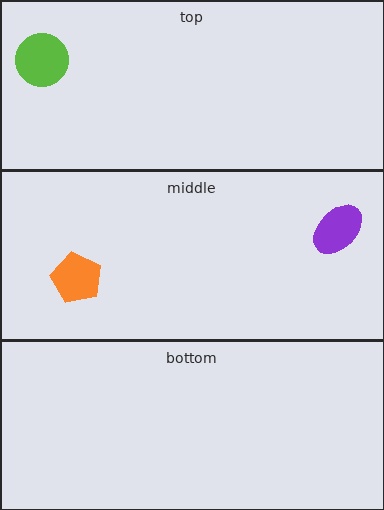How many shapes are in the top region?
1.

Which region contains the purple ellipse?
The middle region.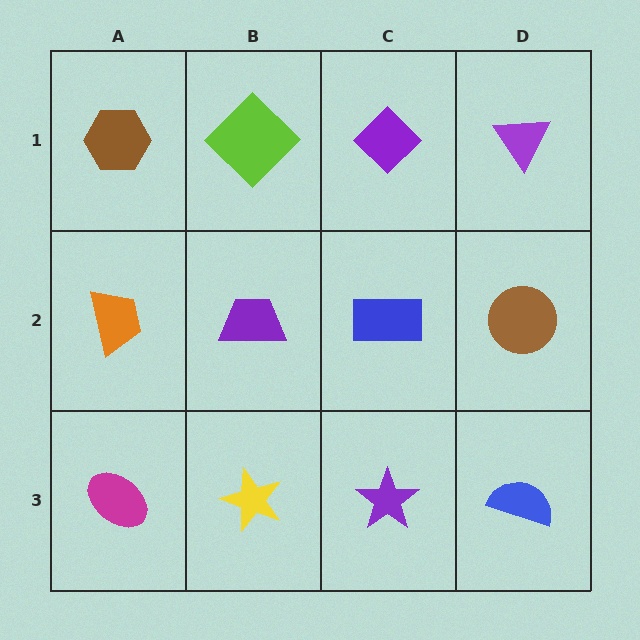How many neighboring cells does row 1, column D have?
2.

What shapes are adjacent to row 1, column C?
A blue rectangle (row 2, column C), a lime diamond (row 1, column B), a purple triangle (row 1, column D).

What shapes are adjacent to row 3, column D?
A brown circle (row 2, column D), a purple star (row 3, column C).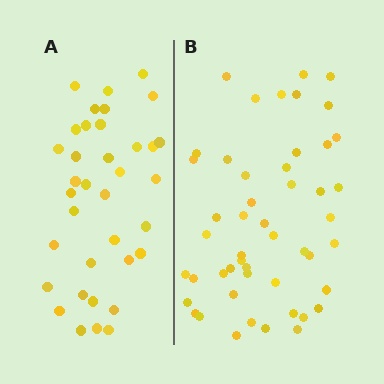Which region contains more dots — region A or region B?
Region B (the right region) has more dots.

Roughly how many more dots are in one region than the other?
Region B has approximately 15 more dots than region A.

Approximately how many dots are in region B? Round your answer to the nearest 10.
About 50 dots. (The exact count is 49, which rounds to 50.)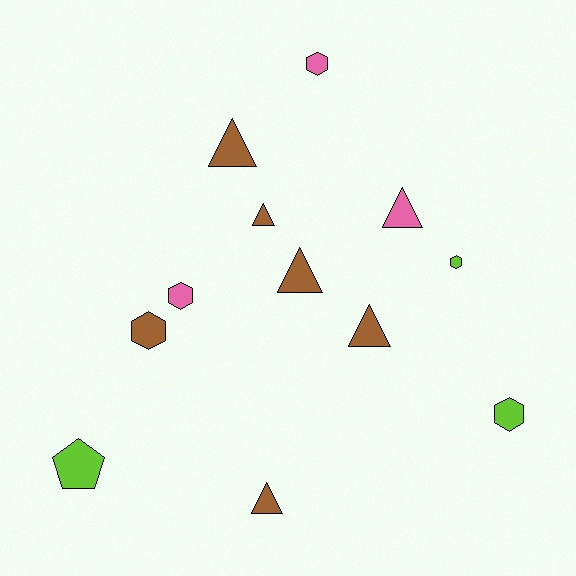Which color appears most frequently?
Brown, with 6 objects.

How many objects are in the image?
There are 12 objects.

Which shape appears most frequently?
Triangle, with 6 objects.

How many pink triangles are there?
There is 1 pink triangle.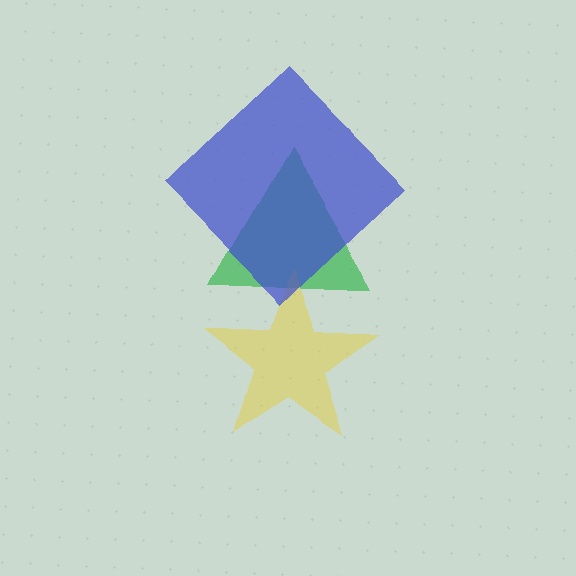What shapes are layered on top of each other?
The layered shapes are: a green triangle, a yellow star, a blue diamond.